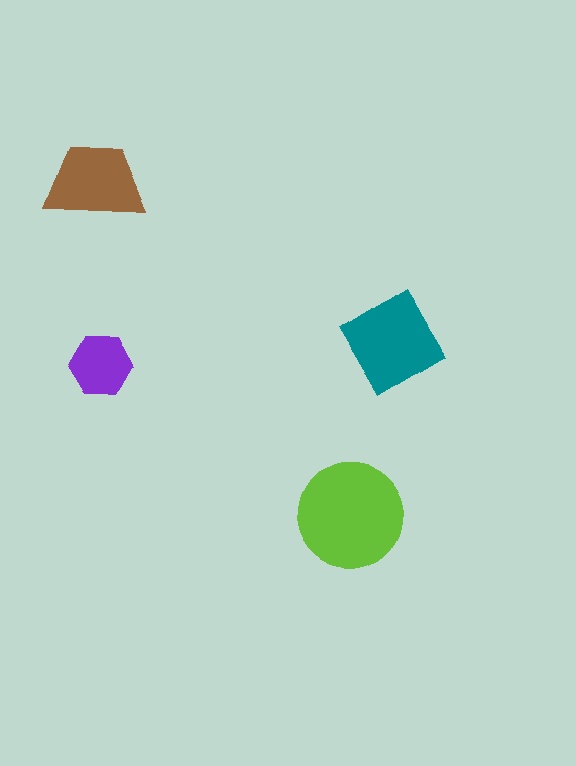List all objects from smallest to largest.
The purple hexagon, the brown trapezoid, the teal diamond, the lime circle.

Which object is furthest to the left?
The brown trapezoid is leftmost.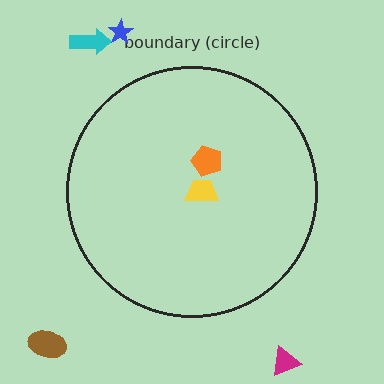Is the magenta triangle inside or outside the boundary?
Outside.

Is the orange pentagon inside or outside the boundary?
Inside.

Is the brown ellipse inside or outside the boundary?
Outside.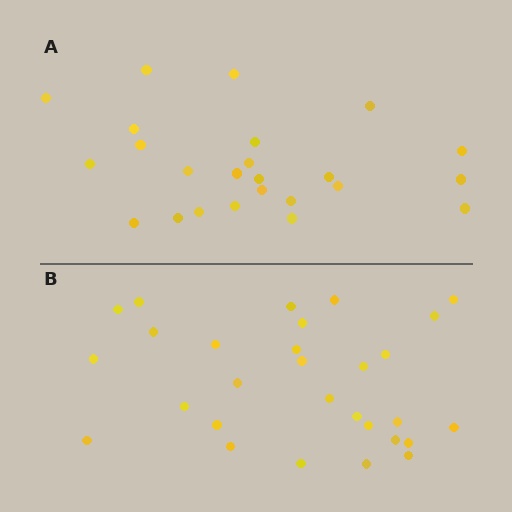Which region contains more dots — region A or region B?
Region B (the bottom region) has more dots.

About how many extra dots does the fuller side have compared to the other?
Region B has about 5 more dots than region A.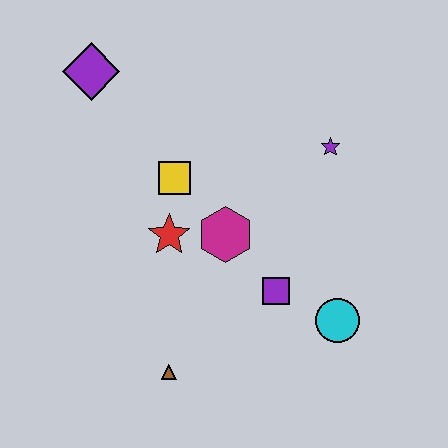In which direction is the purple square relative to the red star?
The purple square is to the right of the red star.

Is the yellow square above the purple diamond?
No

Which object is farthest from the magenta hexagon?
The purple diamond is farthest from the magenta hexagon.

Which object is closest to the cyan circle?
The purple square is closest to the cyan circle.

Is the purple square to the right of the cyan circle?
No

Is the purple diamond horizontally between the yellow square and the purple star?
No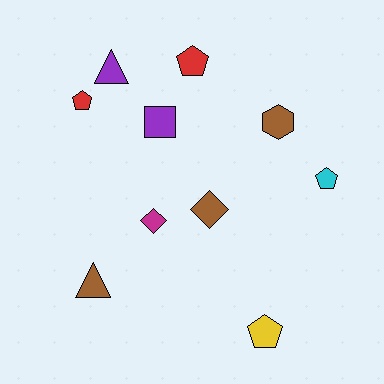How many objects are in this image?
There are 10 objects.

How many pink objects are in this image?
There are no pink objects.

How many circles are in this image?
There are no circles.